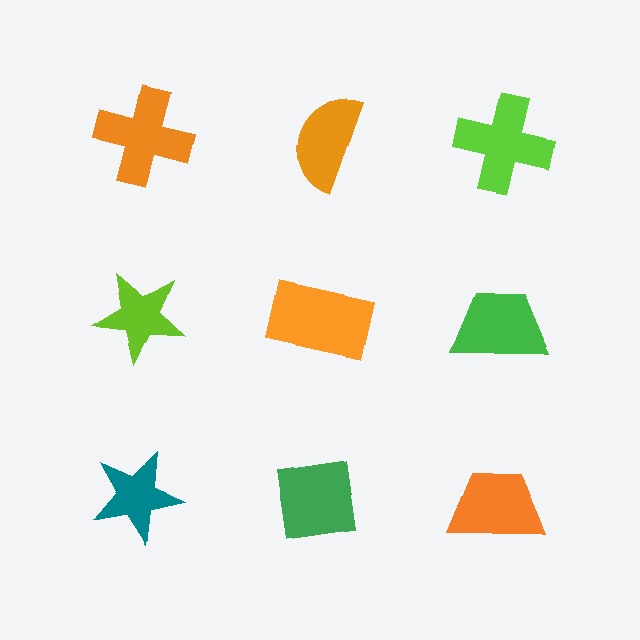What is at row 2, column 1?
A lime star.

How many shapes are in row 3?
3 shapes.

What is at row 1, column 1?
An orange cross.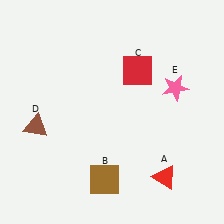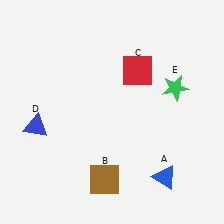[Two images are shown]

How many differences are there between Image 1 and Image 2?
There are 3 differences between the two images.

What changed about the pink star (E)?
In Image 1, E is pink. In Image 2, it changed to green.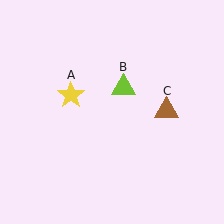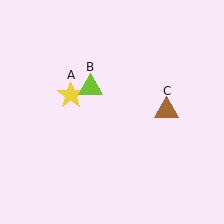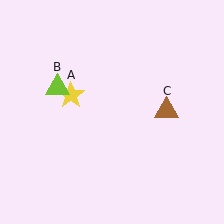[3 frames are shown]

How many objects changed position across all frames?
1 object changed position: lime triangle (object B).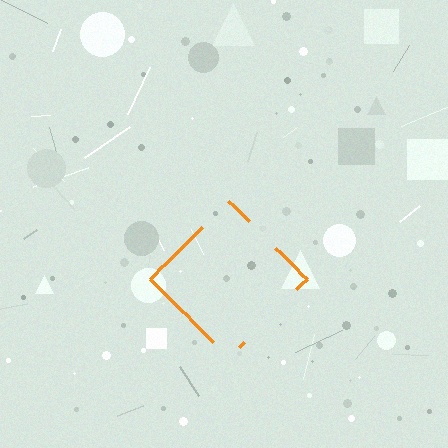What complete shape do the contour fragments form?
The contour fragments form a diamond.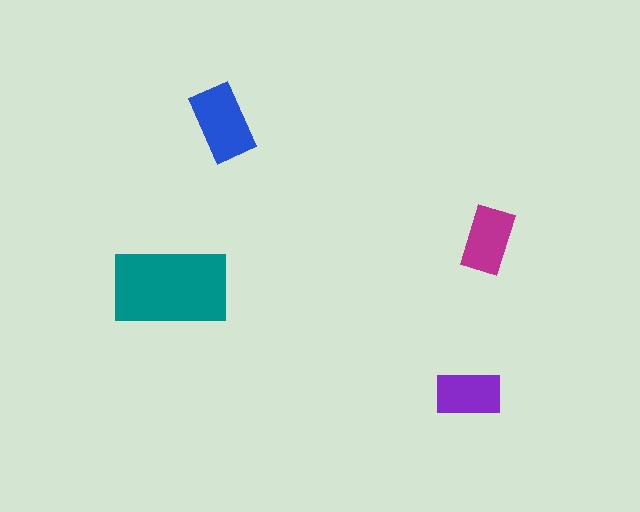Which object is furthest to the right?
The magenta rectangle is rightmost.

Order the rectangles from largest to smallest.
the teal one, the blue one, the magenta one, the purple one.